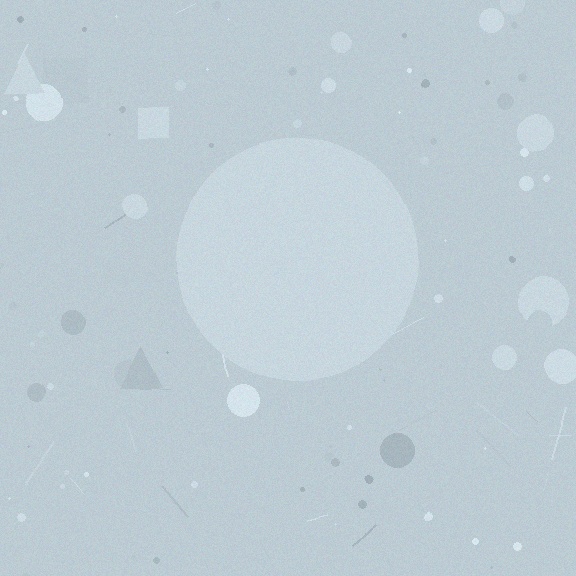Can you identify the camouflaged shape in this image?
The camouflaged shape is a circle.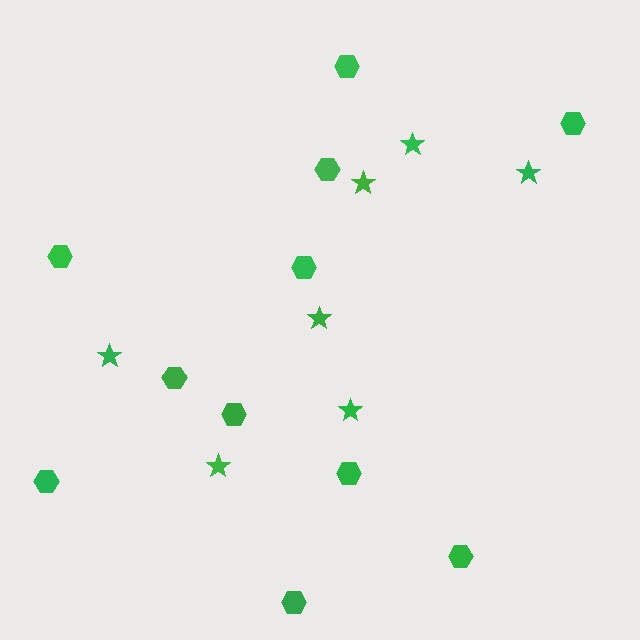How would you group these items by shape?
There are 2 groups: one group of hexagons (11) and one group of stars (7).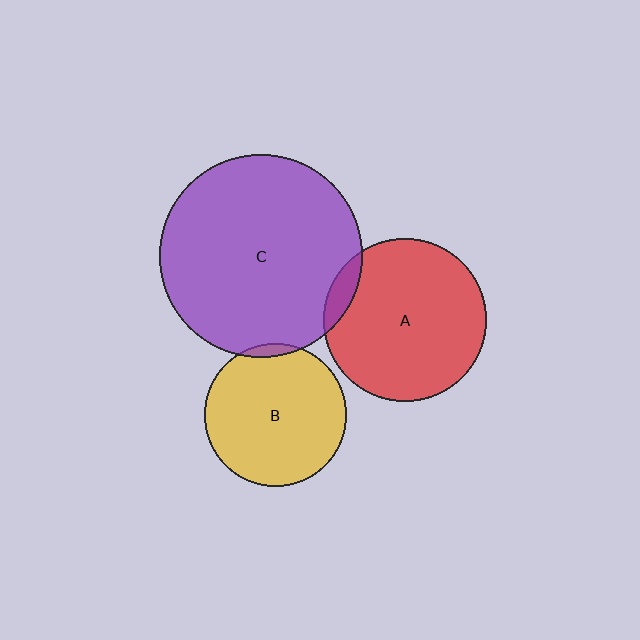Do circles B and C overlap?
Yes.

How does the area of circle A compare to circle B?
Approximately 1.3 times.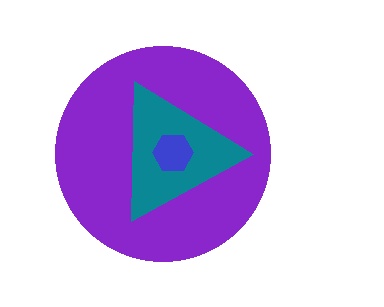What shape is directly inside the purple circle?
The teal triangle.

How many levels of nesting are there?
3.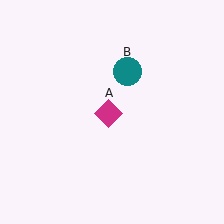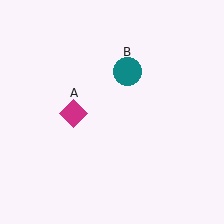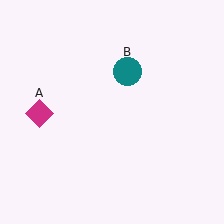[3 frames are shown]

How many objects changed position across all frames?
1 object changed position: magenta diamond (object A).